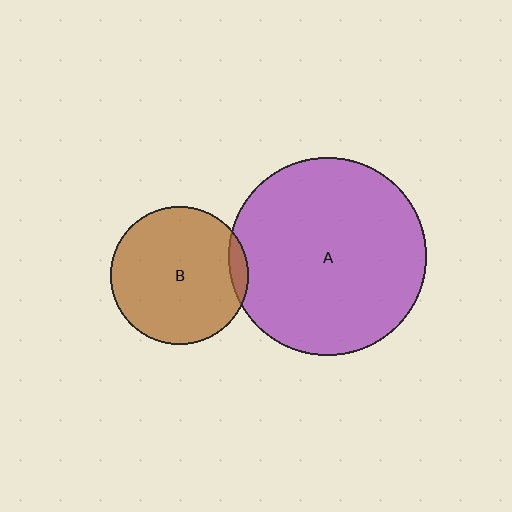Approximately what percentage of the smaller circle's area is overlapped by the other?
Approximately 5%.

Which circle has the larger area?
Circle A (purple).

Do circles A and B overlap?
Yes.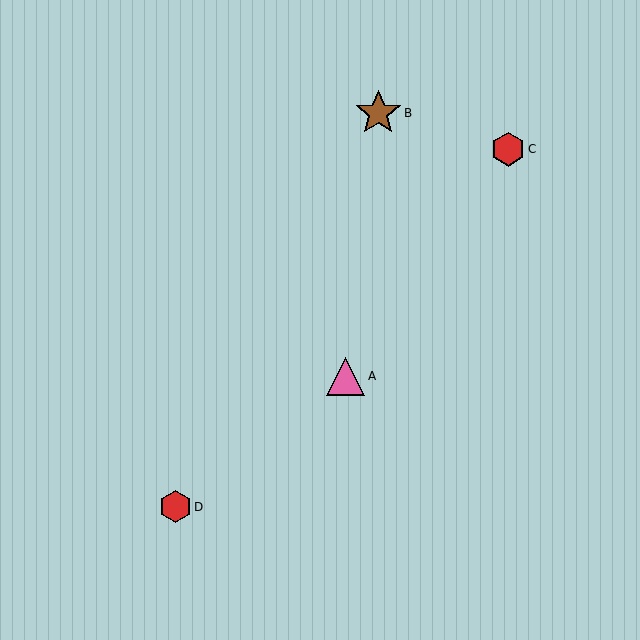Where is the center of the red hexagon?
The center of the red hexagon is at (175, 507).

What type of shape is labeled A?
Shape A is a pink triangle.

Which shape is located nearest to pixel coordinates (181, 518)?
The red hexagon (labeled D) at (175, 507) is nearest to that location.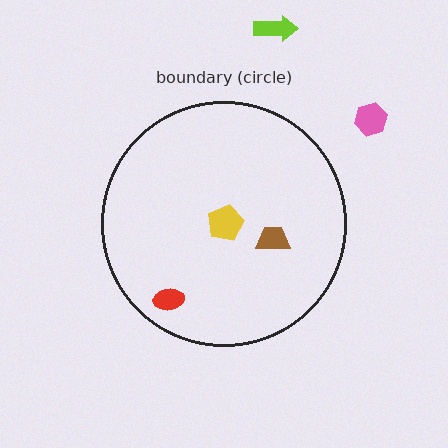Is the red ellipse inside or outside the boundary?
Inside.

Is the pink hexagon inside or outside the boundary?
Outside.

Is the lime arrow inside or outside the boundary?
Outside.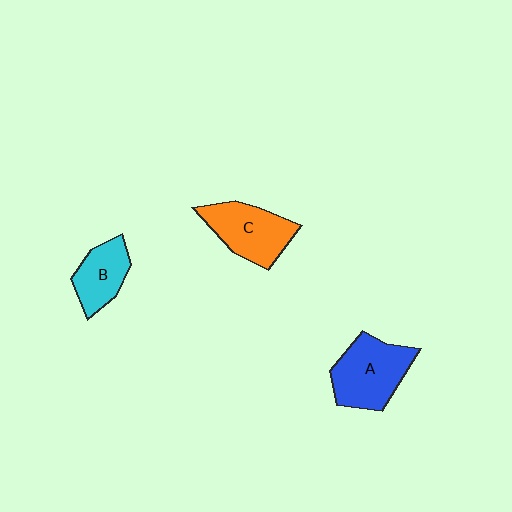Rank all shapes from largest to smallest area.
From largest to smallest: A (blue), C (orange), B (cyan).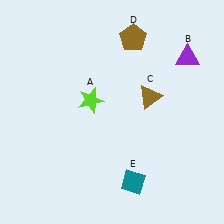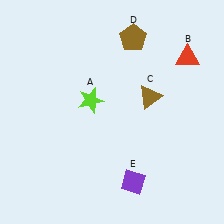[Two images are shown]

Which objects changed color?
B changed from purple to red. E changed from teal to purple.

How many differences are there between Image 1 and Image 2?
There are 2 differences between the two images.